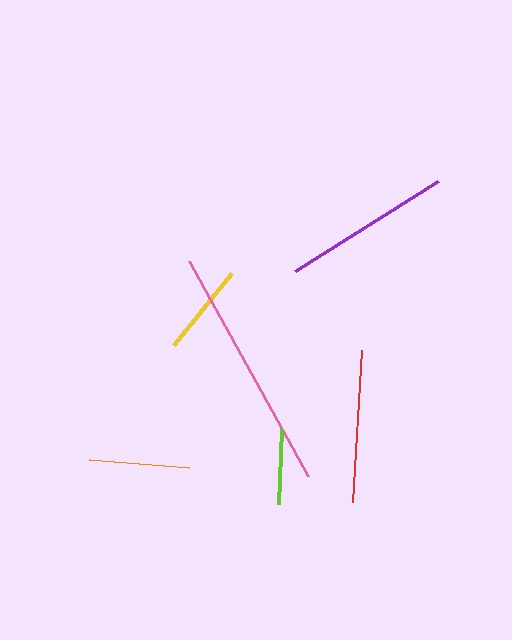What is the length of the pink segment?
The pink segment is approximately 246 pixels long.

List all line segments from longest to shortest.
From longest to shortest: pink, purple, red, orange, yellow, lime.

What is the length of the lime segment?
The lime segment is approximately 75 pixels long.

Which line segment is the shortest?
The lime line is the shortest at approximately 75 pixels.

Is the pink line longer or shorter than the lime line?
The pink line is longer than the lime line.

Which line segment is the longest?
The pink line is the longest at approximately 246 pixels.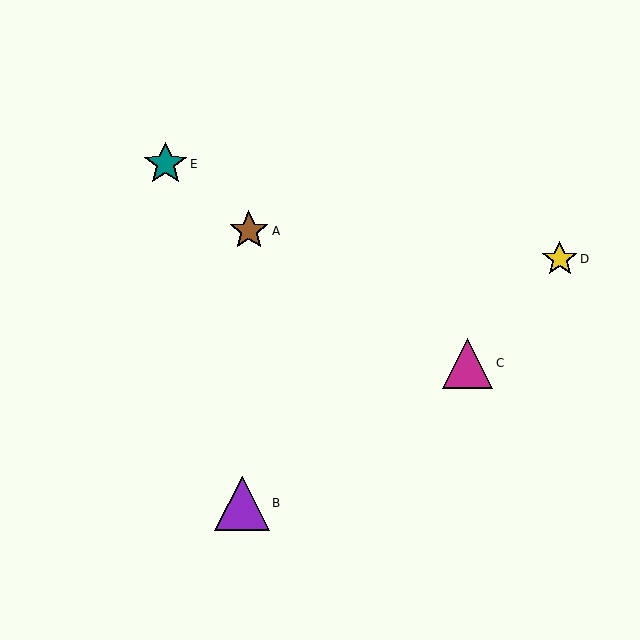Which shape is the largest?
The purple triangle (labeled B) is the largest.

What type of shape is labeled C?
Shape C is a magenta triangle.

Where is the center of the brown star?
The center of the brown star is at (249, 231).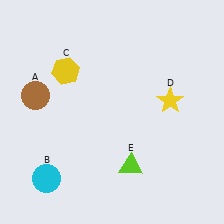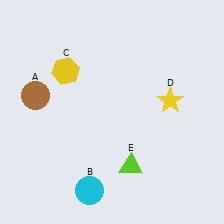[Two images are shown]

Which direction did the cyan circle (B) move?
The cyan circle (B) moved right.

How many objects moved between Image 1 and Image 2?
1 object moved between the two images.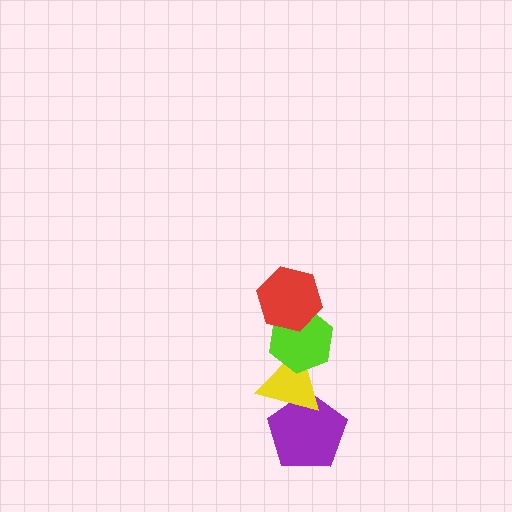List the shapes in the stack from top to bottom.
From top to bottom: the red hexagon, the lime hexagon, the yellow triangle, the purple pentagon.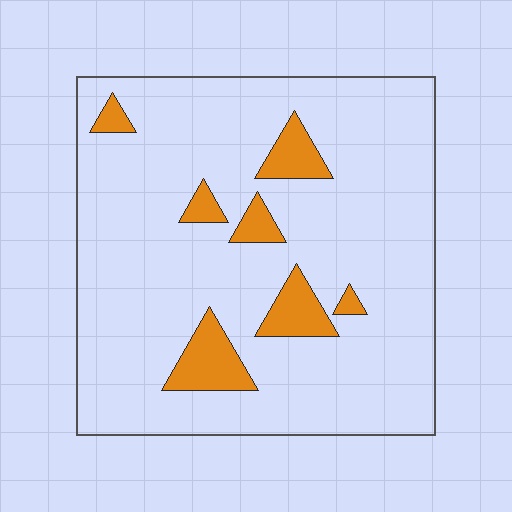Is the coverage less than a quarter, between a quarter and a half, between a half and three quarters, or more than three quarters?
Less than a quarter.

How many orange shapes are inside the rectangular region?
7.